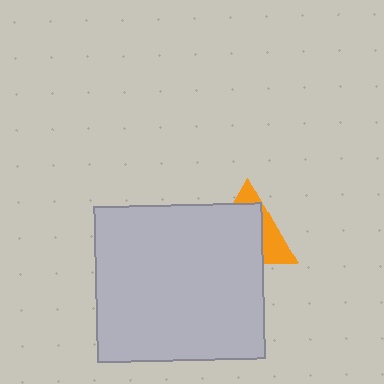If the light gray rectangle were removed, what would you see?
You would see the complete orange triangle.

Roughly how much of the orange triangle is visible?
A small part of it is visible (roughly 34%).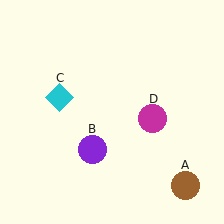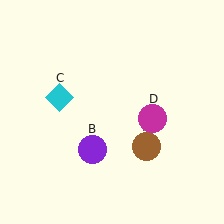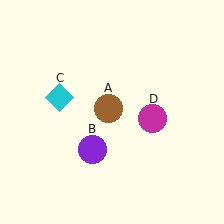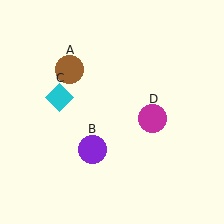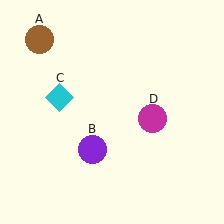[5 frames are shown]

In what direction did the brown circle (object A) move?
The brown circle (object A) moved up and to the left.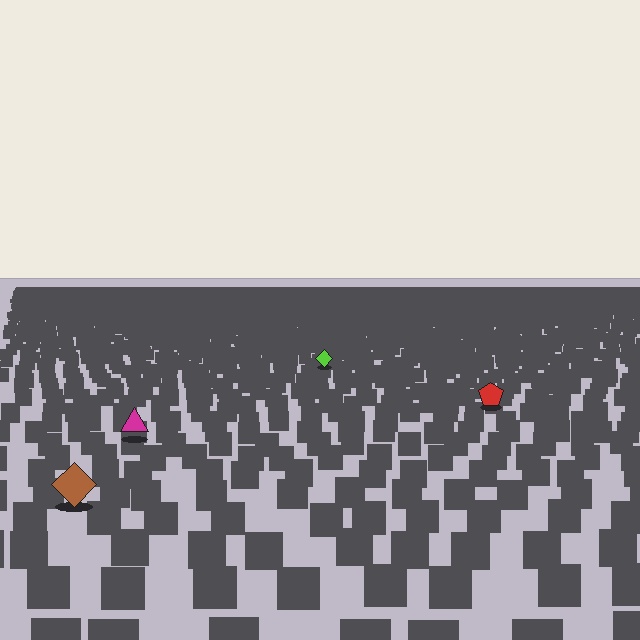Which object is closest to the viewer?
The brown diamond is closest. The texture marks near it are larger and more spread out.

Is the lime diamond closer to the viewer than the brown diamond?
No. The brown diamond is closer — you can tell from the texture gradient: the ground texture is coarser near it.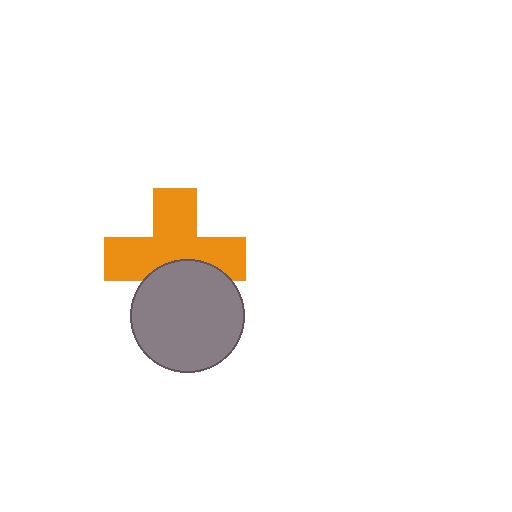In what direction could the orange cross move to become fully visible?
The orange cross could move up. That would shift it out from behind the gray circle entirely.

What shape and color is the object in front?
The object in front is a gray circle.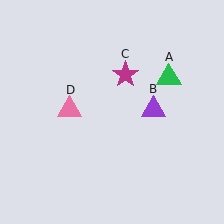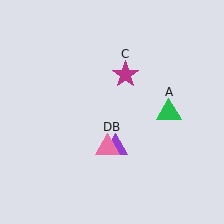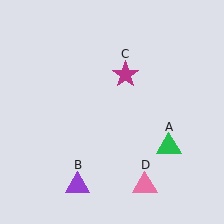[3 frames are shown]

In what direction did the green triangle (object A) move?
The green triangle (object A) moved down.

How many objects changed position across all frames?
3 objects changed position: green triangle (object A), purple triangle (object B), pink triangle (object D).